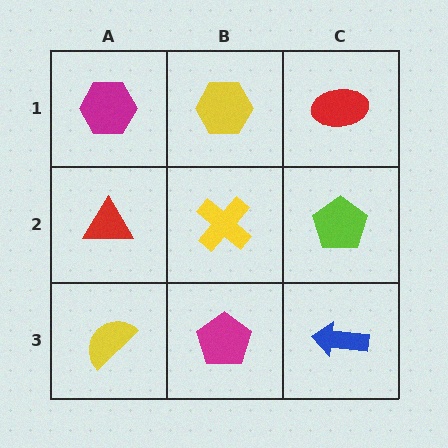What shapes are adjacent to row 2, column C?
A red ellipse (row 1, column C), a blue arrow (row 3, column C), a yellow cross (row 2, column B).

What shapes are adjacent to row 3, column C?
A lime pentagon (row 2, column C), a magenta pentagon (row 3, column B).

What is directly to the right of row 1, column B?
A red ellipse.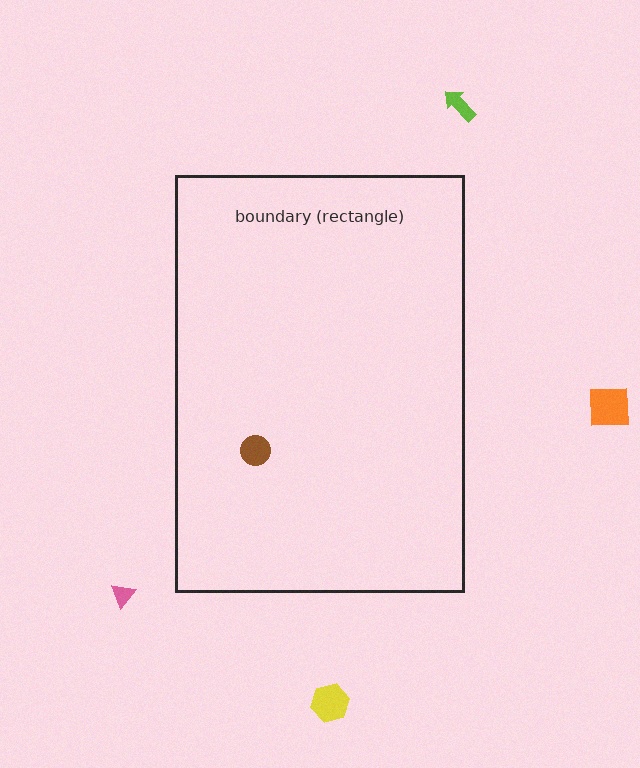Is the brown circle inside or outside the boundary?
Inside.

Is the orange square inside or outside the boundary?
Outside.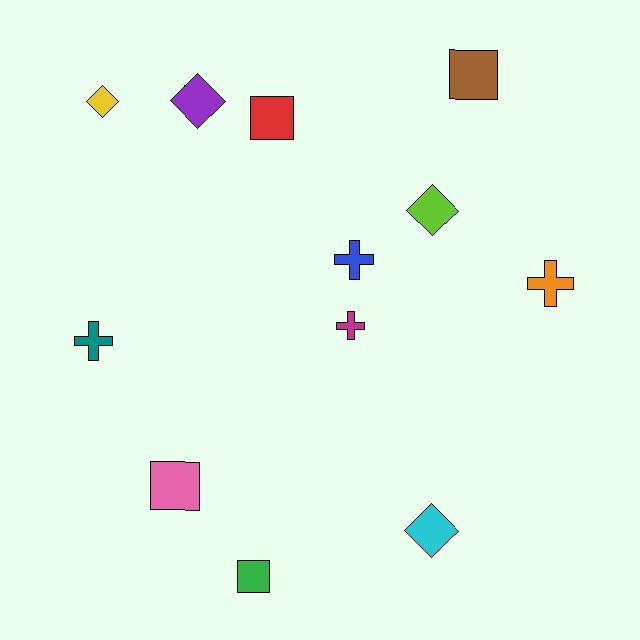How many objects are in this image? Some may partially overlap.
There are 12 objects.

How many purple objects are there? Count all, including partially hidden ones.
There is 1 purple object.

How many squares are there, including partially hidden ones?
There are 4 squares.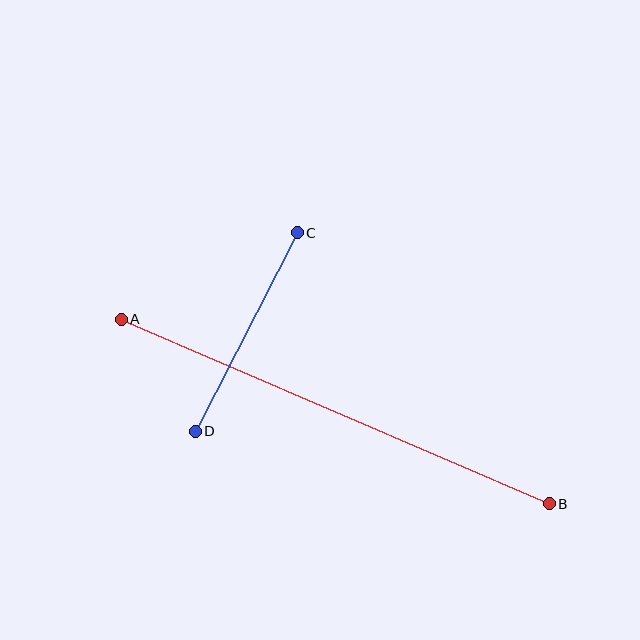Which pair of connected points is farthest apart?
Points A and B are farthest apart.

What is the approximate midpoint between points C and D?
The midpoint is at approximately (246, 332) pixels.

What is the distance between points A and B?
The distance is approximately 466 pixels.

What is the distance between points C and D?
The distance is approximately 223 pixels.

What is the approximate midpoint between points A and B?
The midpoint is at approximately (335, 412) pixels.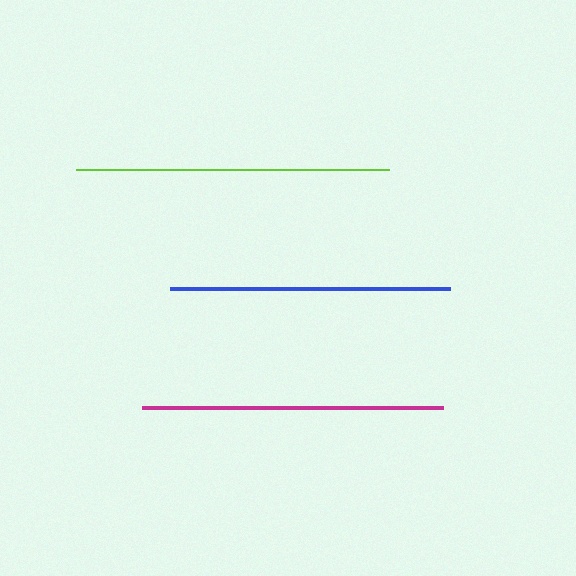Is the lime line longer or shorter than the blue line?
The lime line is longer than the blue line.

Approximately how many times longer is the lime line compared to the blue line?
The lime line is approximately 1.1 times the length of the blue line.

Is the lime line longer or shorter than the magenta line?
The lime line is longer than the magenta line.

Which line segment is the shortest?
The blue line is the shortest at approximately 280 pixels.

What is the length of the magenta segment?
The magenta segment is approximately 301 pixels long.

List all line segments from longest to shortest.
From longest to shortest: lime, magenta, blue.